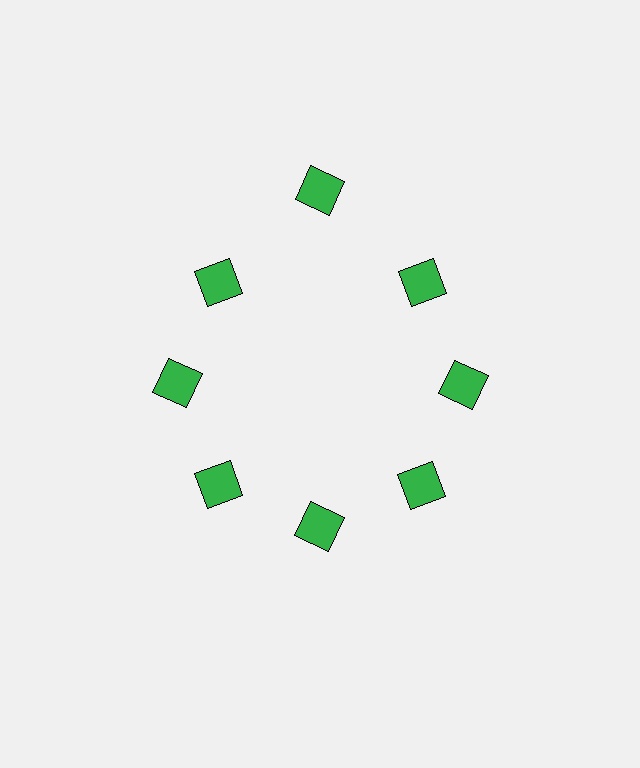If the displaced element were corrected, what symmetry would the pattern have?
It would have 8-fold rotational symmetry — the pattern would map onto itself every 45 degrees.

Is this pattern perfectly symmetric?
No. The 8 green squares are arranged in a ring, but one element near the 12 o'clock position is pushed outward from the center, breaking the 8-fold rotational symmetry.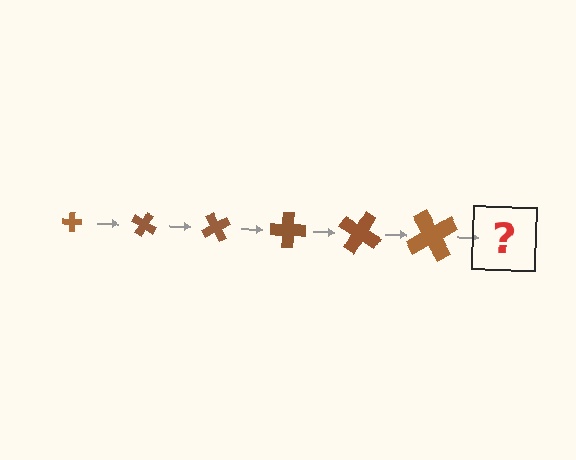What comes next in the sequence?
The next element should be a cross, larger than the previous one and rotated 180 degrees from the start.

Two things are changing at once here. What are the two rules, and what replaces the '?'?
The two rules are that the cross grows larger each step and it rotates 30 degrees each step. The '?' should be a cross, larger than the previous one and rotated 180 degrees from the start.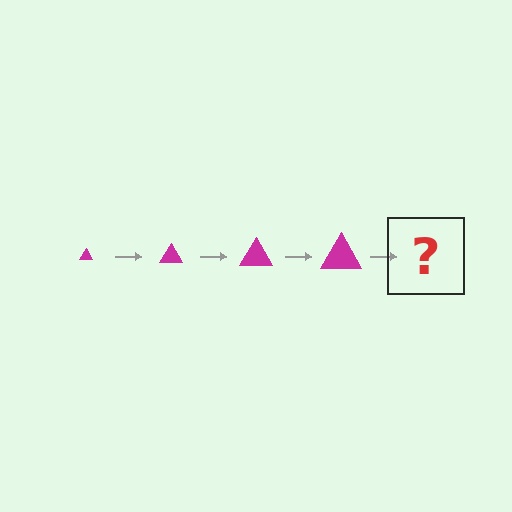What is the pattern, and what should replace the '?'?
The pattern is that the triangle gets progressively larger each step. The '?' should be a magenta triangle, larger than the previous one.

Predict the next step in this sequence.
The next step is a magenta triangle, larger than the previous one.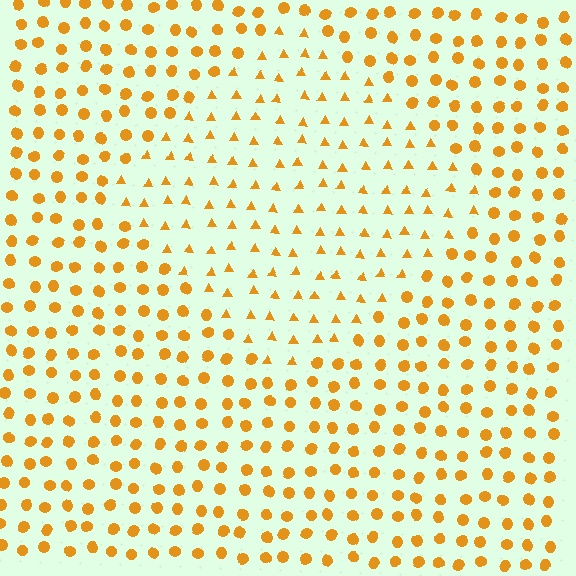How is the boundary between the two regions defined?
The boundary is defined by a change in element shape: triangles inside vs. circles outside. All elements share the same color and spacing.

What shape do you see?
I see a diamond.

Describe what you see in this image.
The image is filled with small orange elements arranged in a uniform grid. A diamond-shaped region contains triangles, while the surrounding area contains circles. The boundary is defined purely by the change in element shape.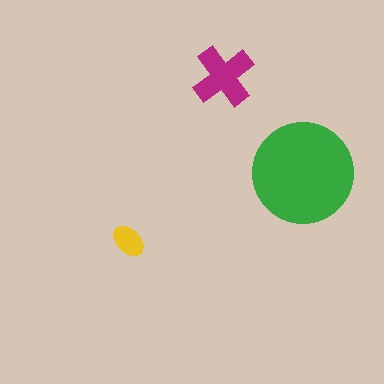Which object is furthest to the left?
The yellow ellipse is leftmost.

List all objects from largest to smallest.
The green circle, the magenta cross, the yellow ellipse.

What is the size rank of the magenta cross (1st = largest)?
2nd.